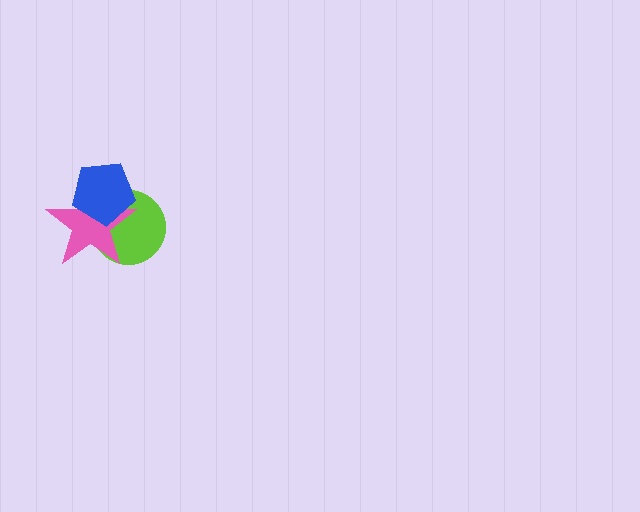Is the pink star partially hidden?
Yes, it is partially covered by another shape.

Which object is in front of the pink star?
The blue pentagon is in front of the pink star.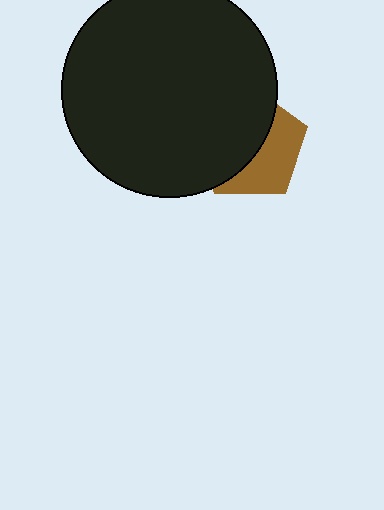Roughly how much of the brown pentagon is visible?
A small part of it is visible (roughly 42%).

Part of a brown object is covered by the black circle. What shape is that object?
It is a pentagon.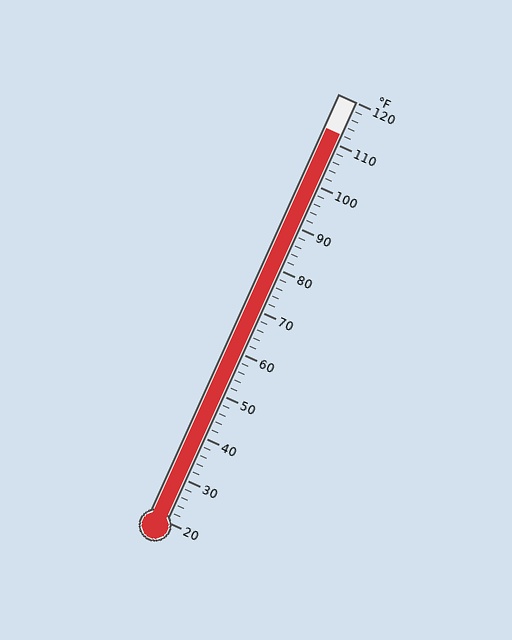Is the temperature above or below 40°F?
The temperature is above 40°F.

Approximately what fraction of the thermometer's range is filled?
The thermometer is filled to approximately 90% of its range.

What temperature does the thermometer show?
The thermometer shows approximately 112°F.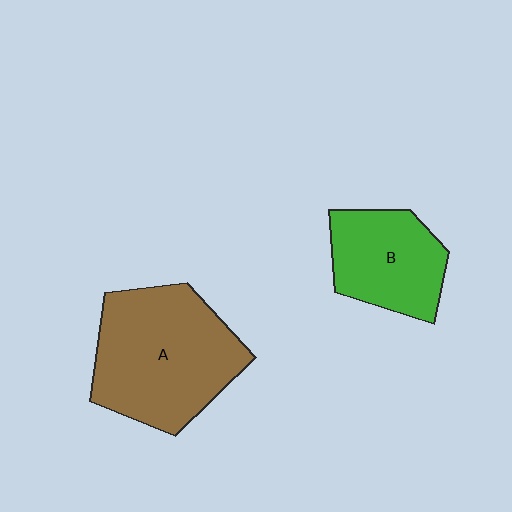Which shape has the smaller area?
Shape B (green).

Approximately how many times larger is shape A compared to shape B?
Approximately 1.6 times.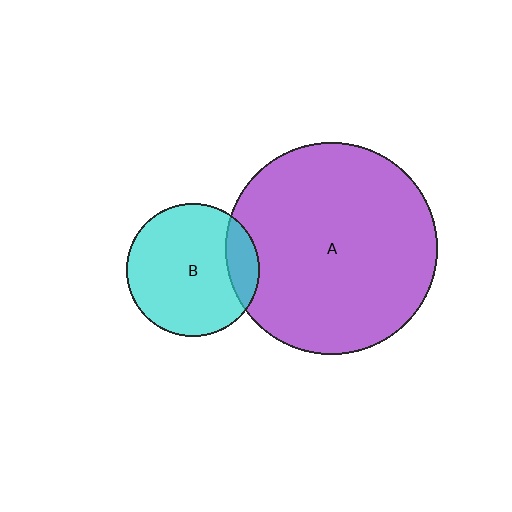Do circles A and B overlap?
Yes.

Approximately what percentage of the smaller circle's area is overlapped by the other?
Approximately 15%.